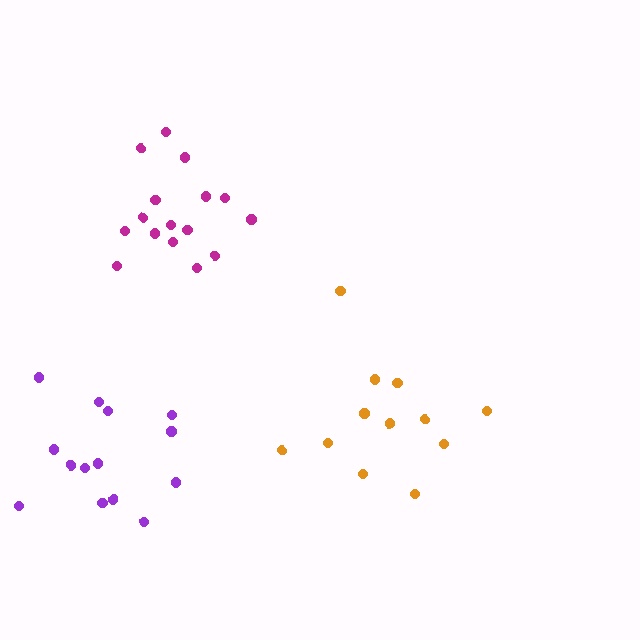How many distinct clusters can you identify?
There are 3 distinct clusters.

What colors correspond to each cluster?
The clusters are colored: purple, magenta, orange.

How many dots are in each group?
Group 1: 14 dots, Group 2: 16 dots, Group 3: 12 dots (42 total).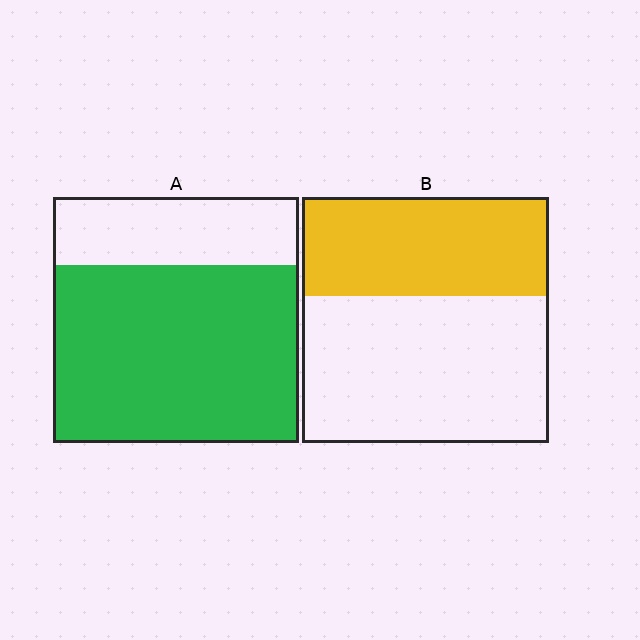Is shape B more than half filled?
No.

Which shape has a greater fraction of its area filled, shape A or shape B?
Shape A.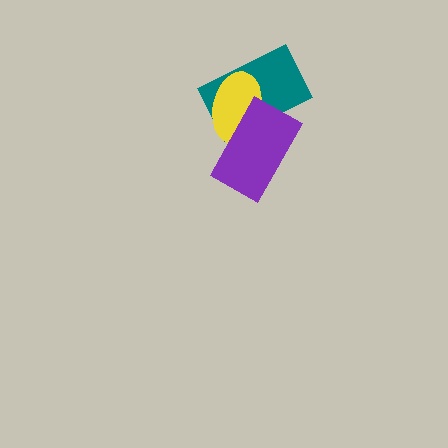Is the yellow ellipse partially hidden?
Yes, it is partially covered by another shape.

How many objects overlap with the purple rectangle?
2 objects overlap with the purple rectangle.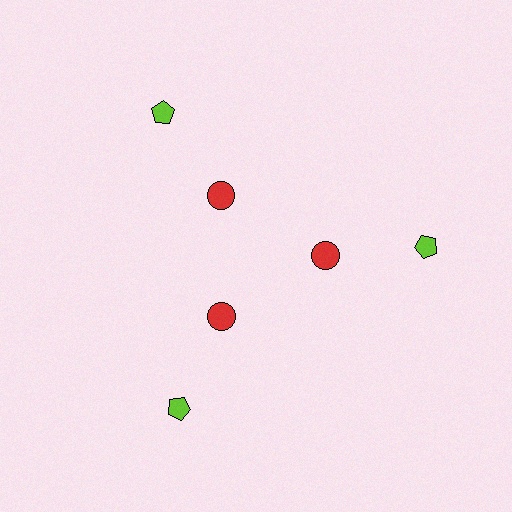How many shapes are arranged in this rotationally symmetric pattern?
There are 6 shapes, arranged in 3 groups of 2.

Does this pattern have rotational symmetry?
Yes, this pattern has 3-fold rotational symmetry. It looks the same after rotating 120 degrees around the center.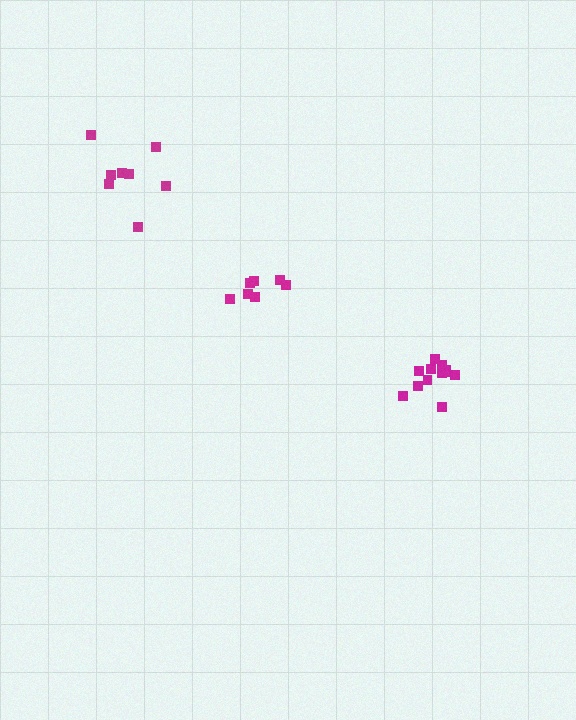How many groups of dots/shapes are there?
There are 3 groups.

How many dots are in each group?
Group 1: 12 dots, Group 2: 7 dots, Group 3: 8 dots (27 total).